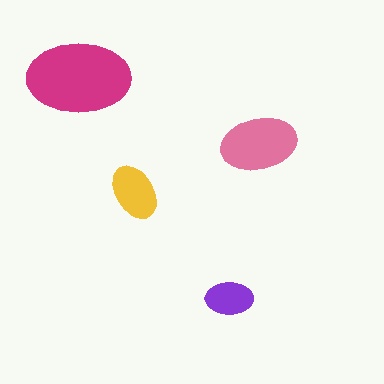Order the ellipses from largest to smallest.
the magenta one, the pink one, the yellow one, the purple one.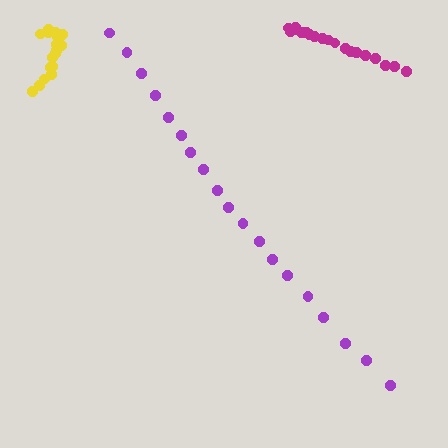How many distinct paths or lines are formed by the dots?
There are 3 distinct paths.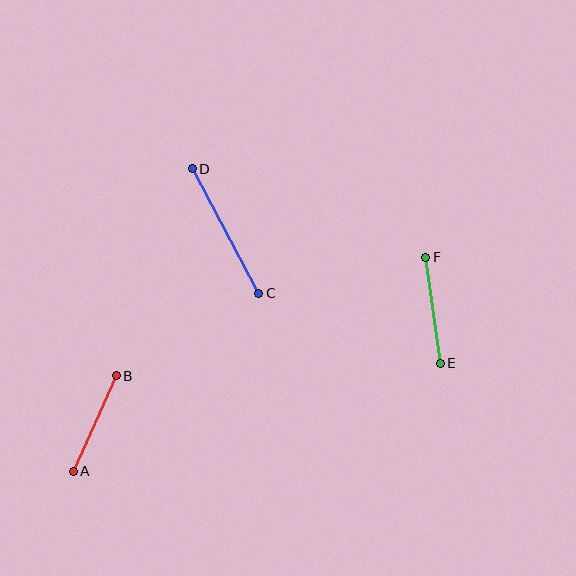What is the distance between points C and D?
The distance is approximately 141 pixels.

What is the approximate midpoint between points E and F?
The midpoint is at approximately (433, 310) pixels.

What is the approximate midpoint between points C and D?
The midpoint is at approximately (225, 231) pixels.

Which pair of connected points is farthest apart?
Points C and D are farthest apart.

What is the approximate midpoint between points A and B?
The midpoint is at approximately (95, 423) pixels.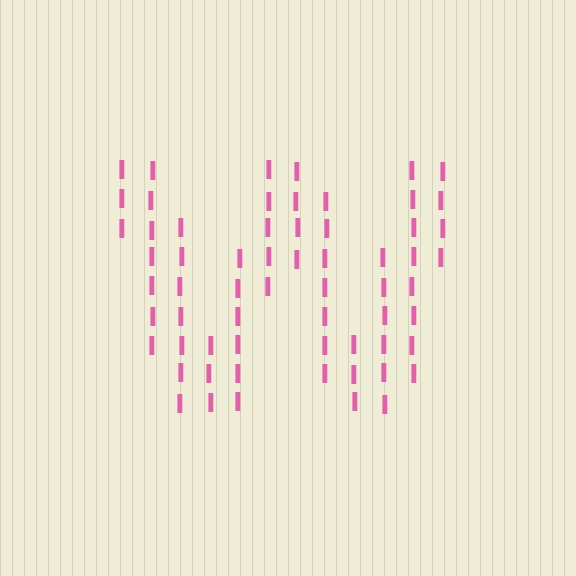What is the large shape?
The large shape is the letter W.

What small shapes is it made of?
It is made of small letter I's.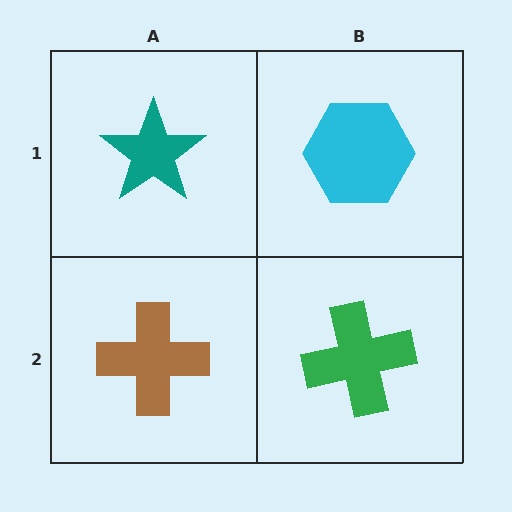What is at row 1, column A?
A teal star.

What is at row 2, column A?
A brown cross.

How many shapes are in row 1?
2 shapes.